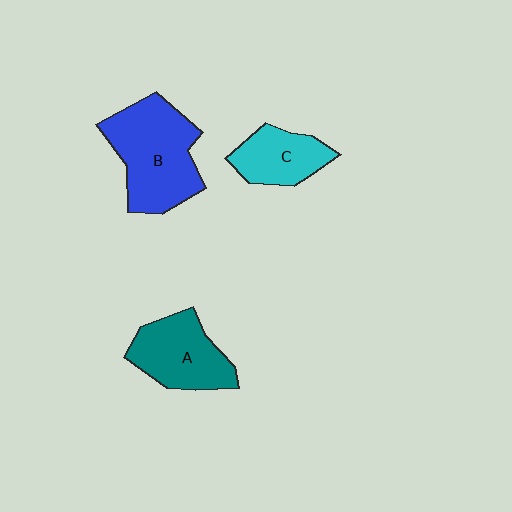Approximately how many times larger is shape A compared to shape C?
Approximately 1.3 times.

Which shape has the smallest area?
Shape C (cyan).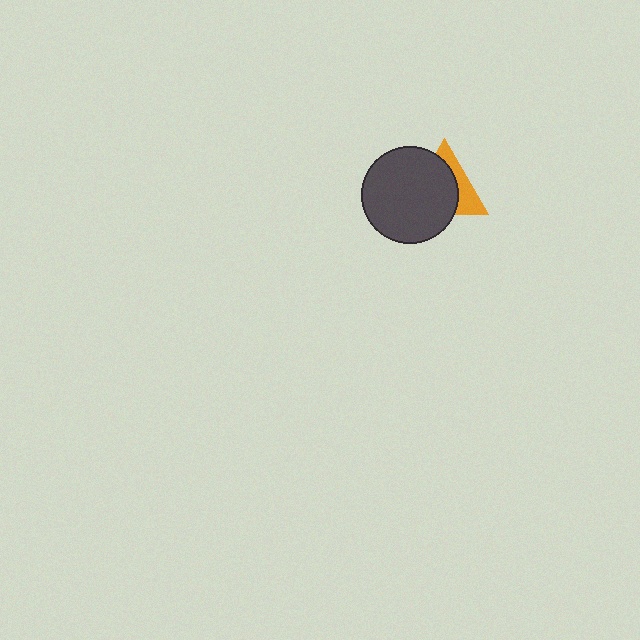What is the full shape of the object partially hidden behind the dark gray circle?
The partially hidden object is an orange triangle.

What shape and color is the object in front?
The object in front is a dark gray circle.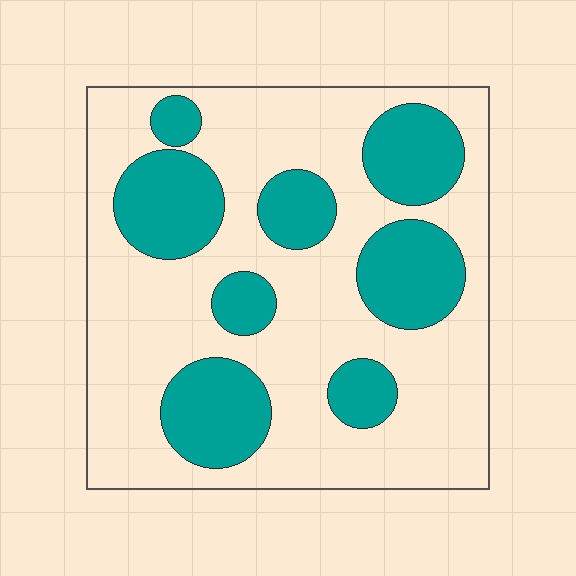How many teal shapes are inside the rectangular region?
8.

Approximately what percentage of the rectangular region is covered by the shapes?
Approximately 30%.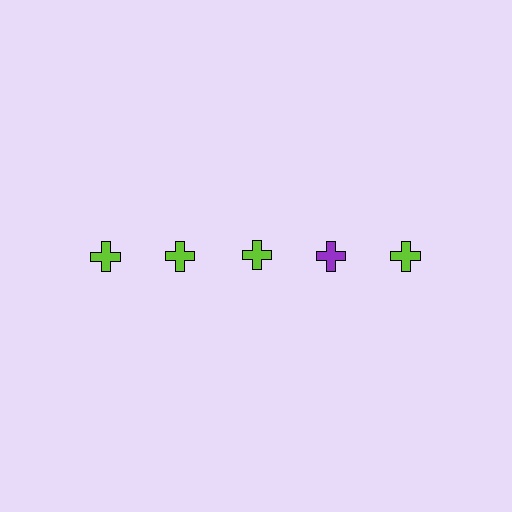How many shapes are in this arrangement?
There are 5 shapes arranged in a grid pattern.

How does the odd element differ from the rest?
It has a different color: purple instead of lime.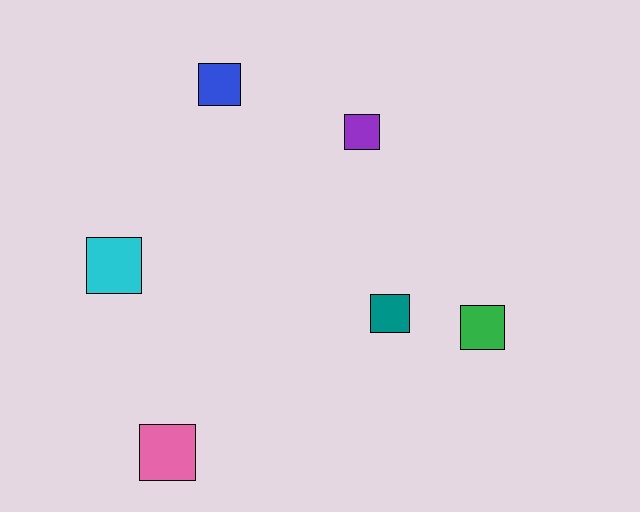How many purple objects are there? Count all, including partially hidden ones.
There is 1 purple object.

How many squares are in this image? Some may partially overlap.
There are 6 squares.